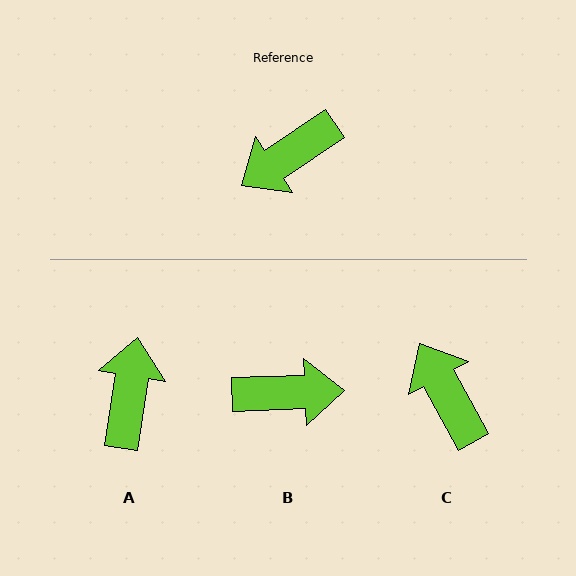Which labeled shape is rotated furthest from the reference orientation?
B, about 148 degrees away.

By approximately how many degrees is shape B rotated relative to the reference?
Approximately 148 degrees counter-clockwise.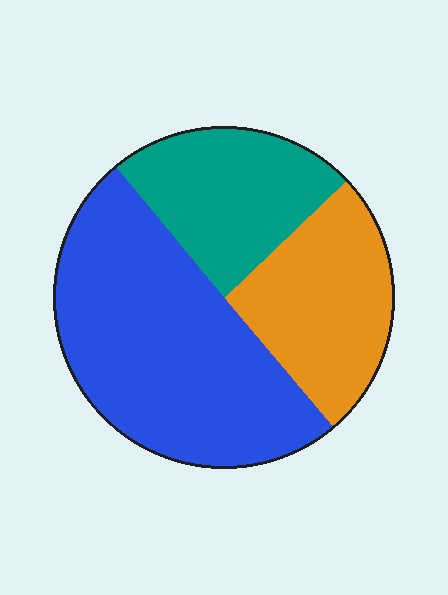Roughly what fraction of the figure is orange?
Orange takes up about one quarter (1/4) of the figure.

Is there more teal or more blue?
Blue.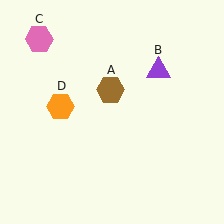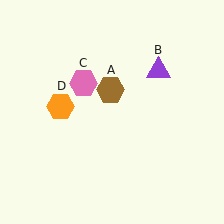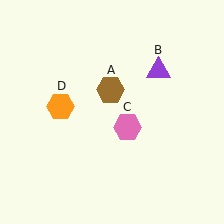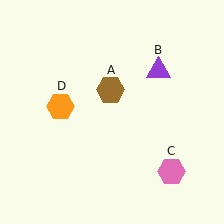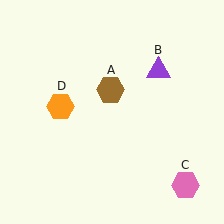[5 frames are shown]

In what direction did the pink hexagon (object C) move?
The pink hexagon (object C) moved down and to the right.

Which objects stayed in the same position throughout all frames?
Brown hexagon (object A) and purple triangle (object B) and orange hexagon (object D) remained stationary.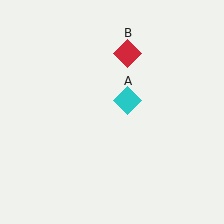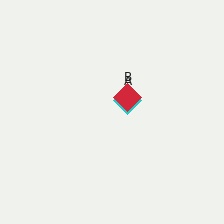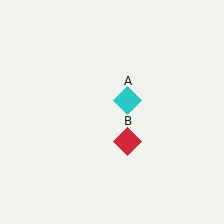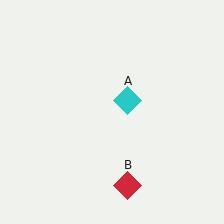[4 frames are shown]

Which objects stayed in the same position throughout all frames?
Cyan diamond (object A) remained stationary.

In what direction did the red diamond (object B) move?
The red diamond (object B) moved down.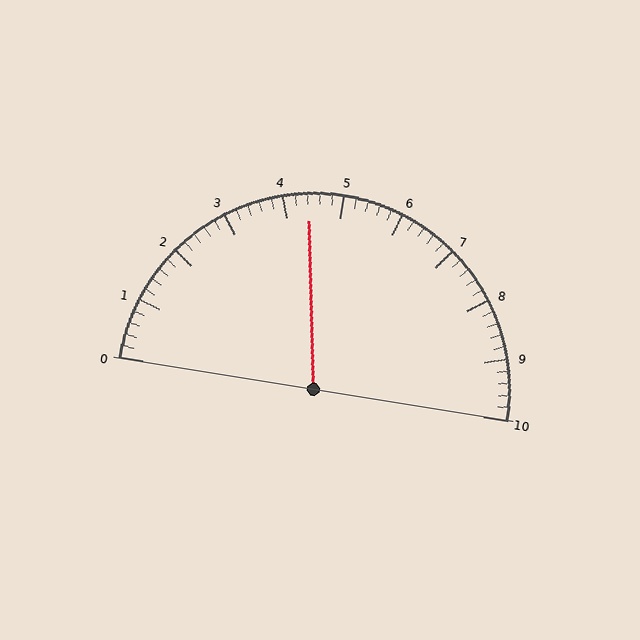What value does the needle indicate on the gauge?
The needle indicates approximately 4.4.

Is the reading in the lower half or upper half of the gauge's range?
The reading is in the lower half of the range (0 to 10).